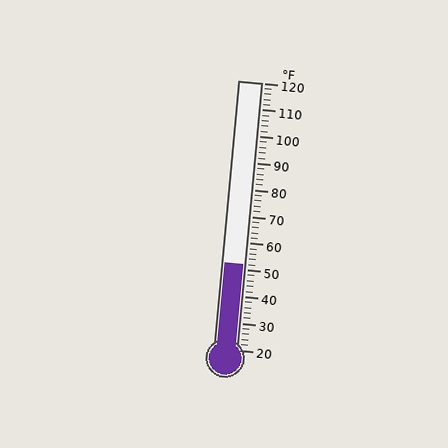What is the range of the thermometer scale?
The thermometer scale ranges from 20°F to 120°F.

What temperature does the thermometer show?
The thermometer shows approximately 52°F.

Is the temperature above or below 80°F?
The temperature is below 80°F.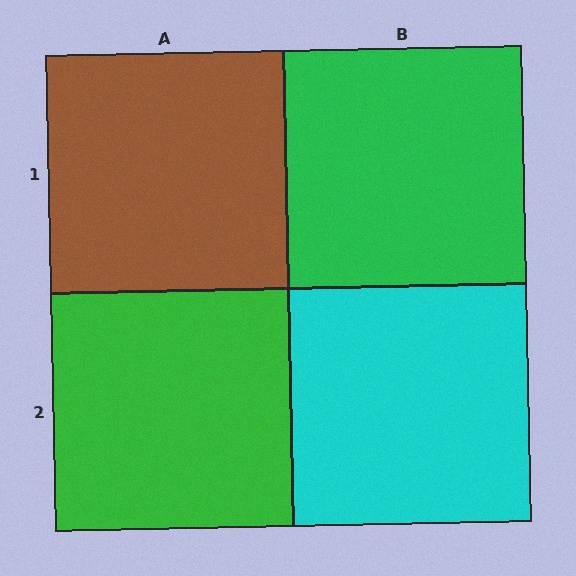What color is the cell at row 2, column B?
Cyan.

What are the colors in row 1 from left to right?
Brown, green.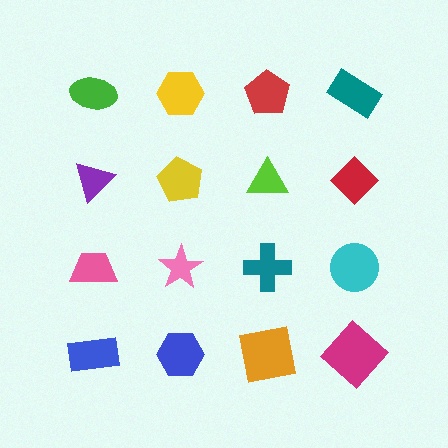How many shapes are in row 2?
4 shapes.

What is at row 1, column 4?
A teal rectangle.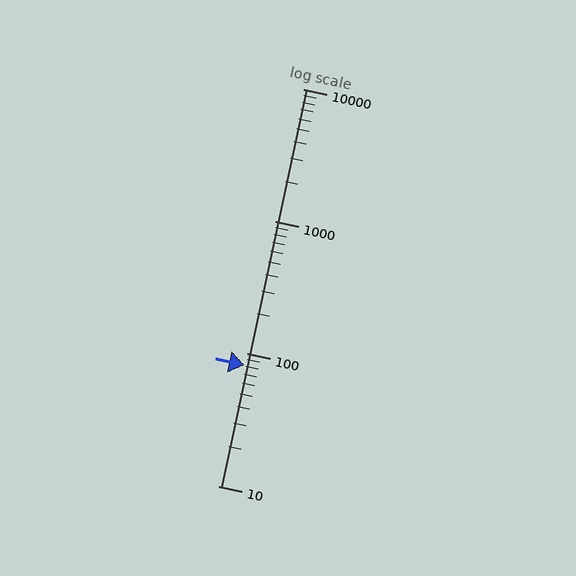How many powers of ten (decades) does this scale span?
The scale spans 3 decades, from 10 to 10000.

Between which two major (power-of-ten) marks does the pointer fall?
The pointer is between 10 and 100.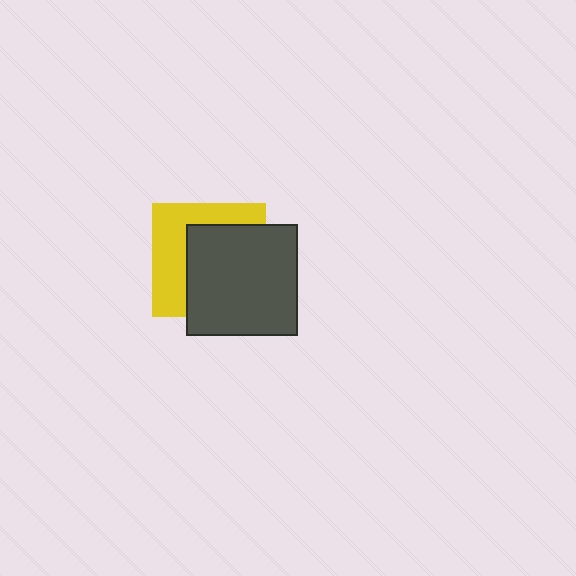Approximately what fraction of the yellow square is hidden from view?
Roughly 58% of the yellow square is hidden behind the dark gray square.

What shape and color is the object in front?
The object in front is a dark gray square.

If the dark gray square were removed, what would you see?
You would see the complete yellow square.